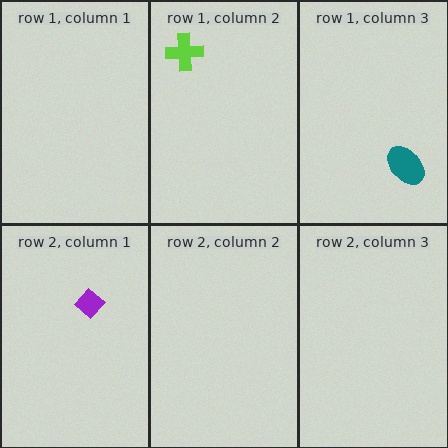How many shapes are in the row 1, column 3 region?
1.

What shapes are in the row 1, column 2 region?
The lime cross.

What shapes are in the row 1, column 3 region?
The teal ellipse.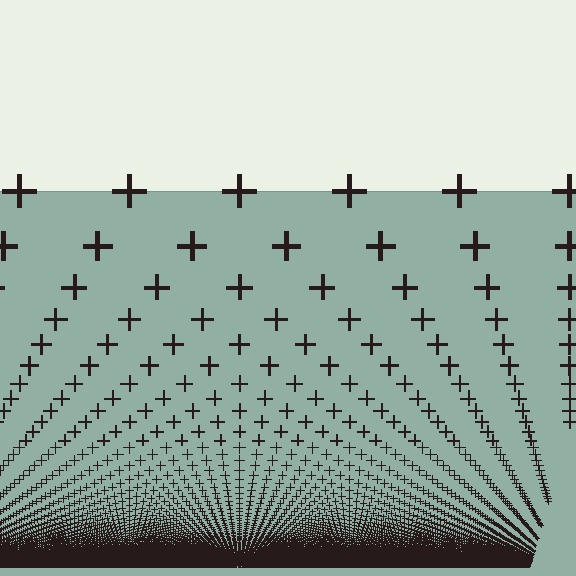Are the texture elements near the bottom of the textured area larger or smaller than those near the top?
Smaller. The gradient is inverted — elements near the bottom are smaller and denser.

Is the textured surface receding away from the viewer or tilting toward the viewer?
The surface appears to tilt toward the viewer. Texture elements get larger and sparser toward the top.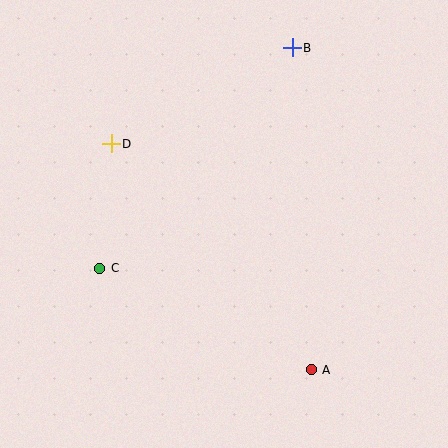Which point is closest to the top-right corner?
Point B is closest to the top-right corner.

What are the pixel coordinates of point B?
Point B is at (292, 48).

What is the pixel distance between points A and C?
The distance between A and C is 234 pixels.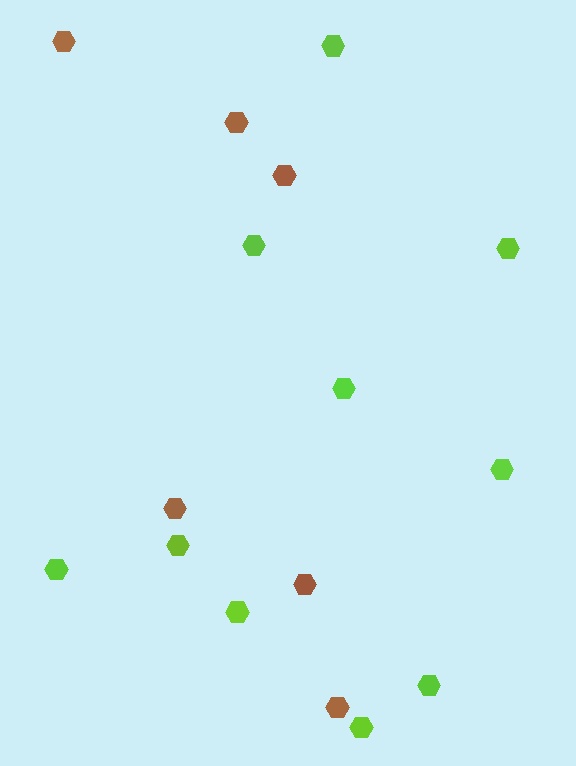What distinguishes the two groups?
There are 2 groups: one group of lime hexagons (10) and one group of brown hexagons (6).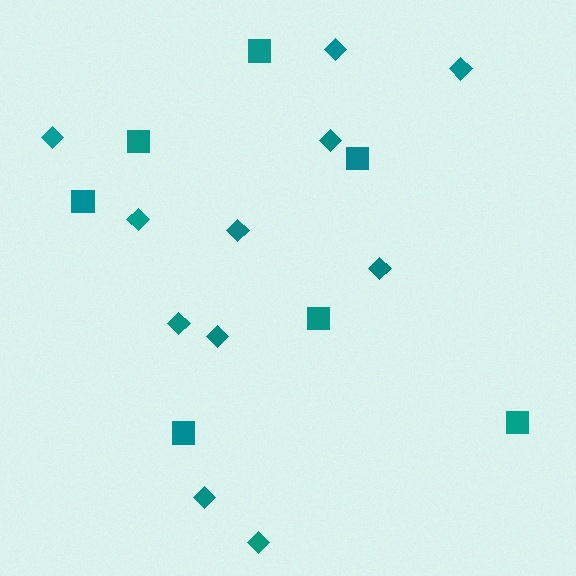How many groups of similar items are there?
There are 2 groups: one group of squares (7) and one group of diamonds (11).